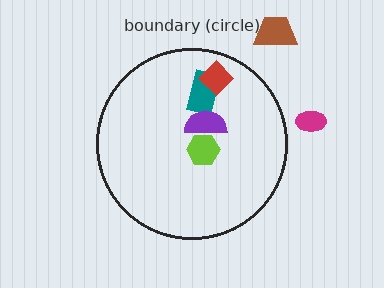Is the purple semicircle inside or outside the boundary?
Inside.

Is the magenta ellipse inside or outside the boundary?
Outside.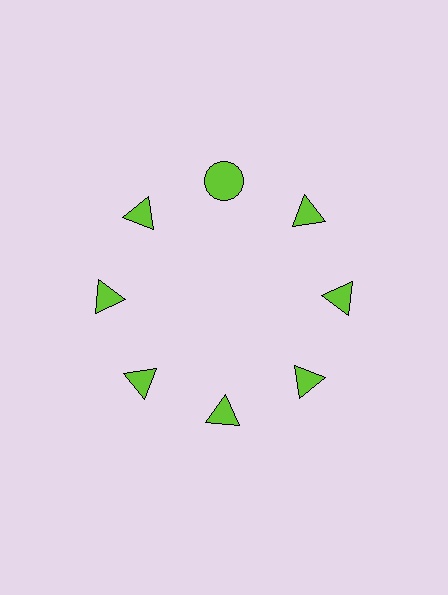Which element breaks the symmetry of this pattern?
The lime circle at roughly the 12 o'clock position breaks the symmetry. All other shapes are lime triangles.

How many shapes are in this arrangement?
There are 8 shapes arranged in a ring pattern.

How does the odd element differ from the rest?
It has a different shape: circle instead of triangle.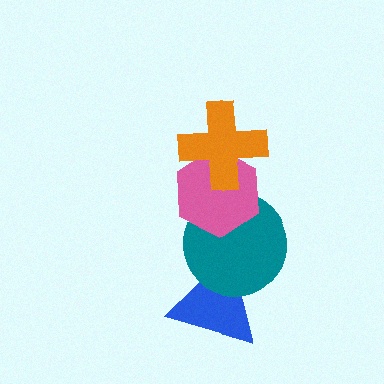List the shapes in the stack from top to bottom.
From top to bottom: the orange cross, the pink hexagon, the teal circle, the blue triangle.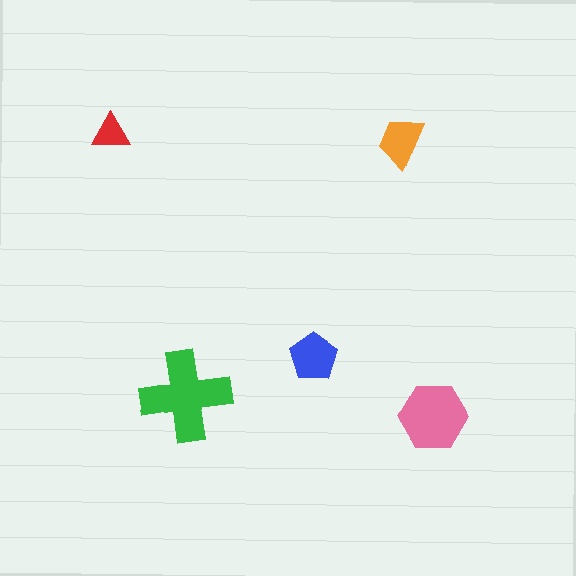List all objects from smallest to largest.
The red triangle, the orange trapezoid, the blue pentagon, the pink hexagon, the green cross.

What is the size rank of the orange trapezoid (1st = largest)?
4th.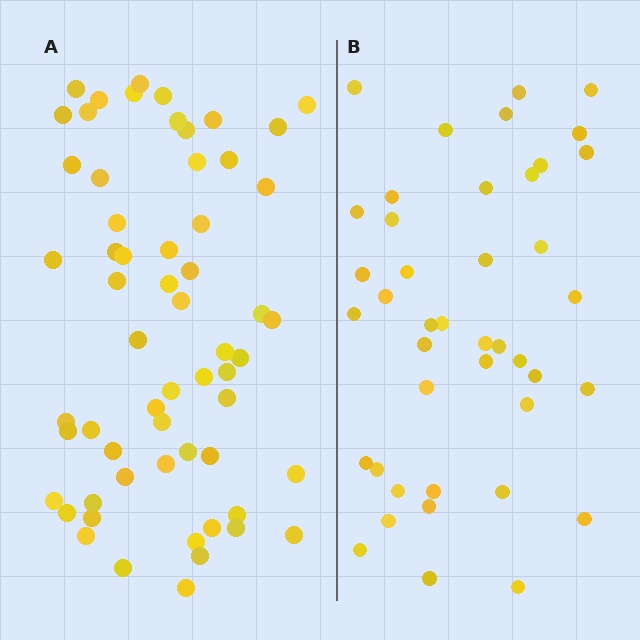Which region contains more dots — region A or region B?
Region A (the left region) has more dots.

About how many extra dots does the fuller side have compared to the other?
Region A has approximately 20 more dots than region B.